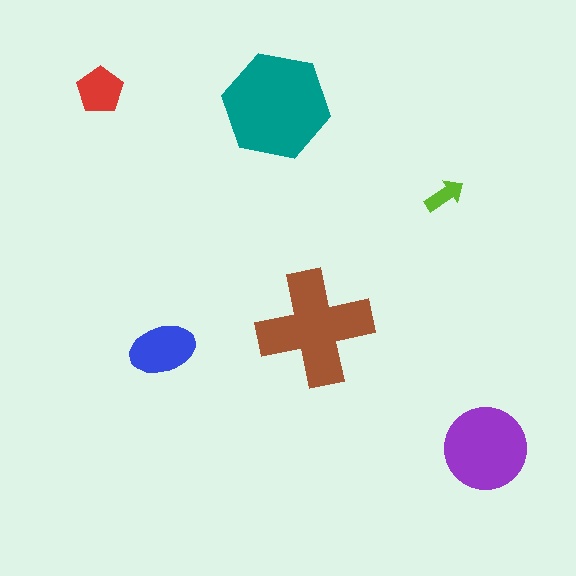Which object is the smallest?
The lime arrow.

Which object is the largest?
The teal hexagon.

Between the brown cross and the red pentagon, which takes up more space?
The brown cross.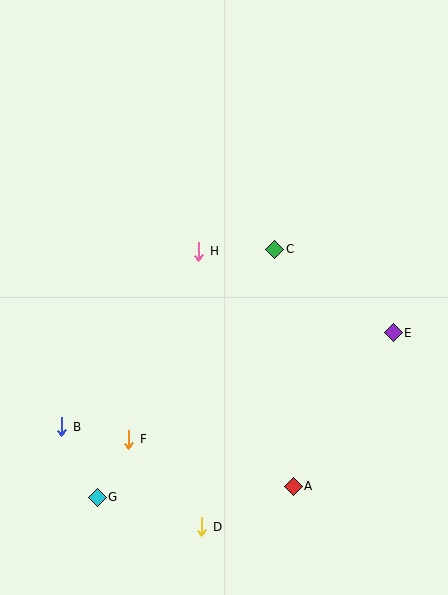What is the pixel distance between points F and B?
The distance between F and B is 68 pixels.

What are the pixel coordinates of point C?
Point C is at (275, 249).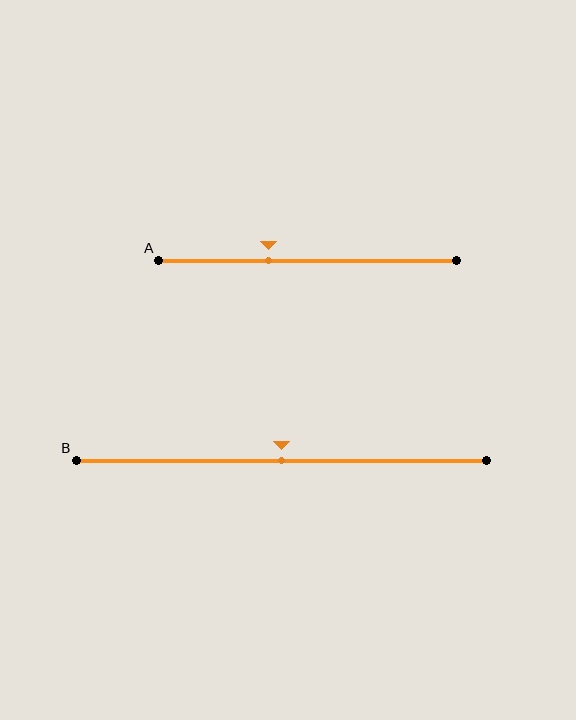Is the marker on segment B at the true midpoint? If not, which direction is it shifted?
Yes, the marker on segment B is at the true midpoint.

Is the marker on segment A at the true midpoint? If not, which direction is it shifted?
No, the marker on segment A is shifted to the left by about 13% of the segment length.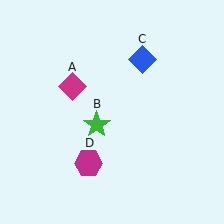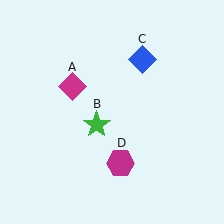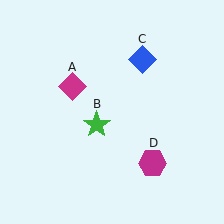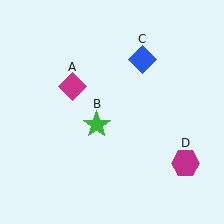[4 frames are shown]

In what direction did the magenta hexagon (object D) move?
The magenta hexagon (object D) moved right.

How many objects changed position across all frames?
1 object changed position: magenta hexagon (object D).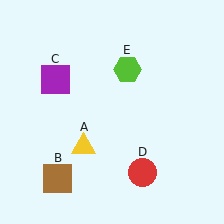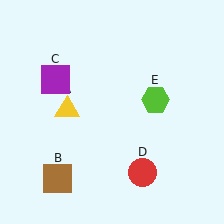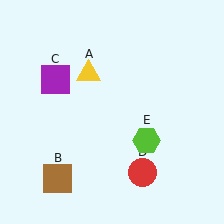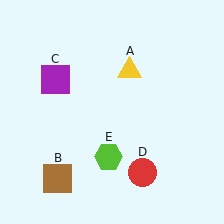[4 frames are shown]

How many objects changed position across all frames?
2 objects changed position: yellow triangle (object A), lime hexagon (object E).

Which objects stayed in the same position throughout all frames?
Brown square (object B) and purple square (object C) and red circle (object D) remained stationary.